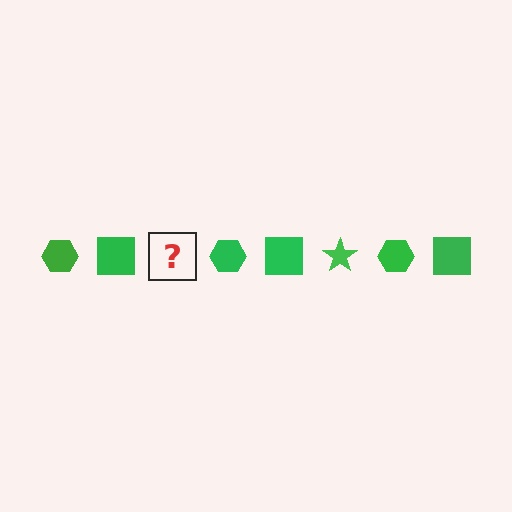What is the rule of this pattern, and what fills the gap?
The rule is that the pattern cycles through hexagon, square, star shapes in green. The gap should be filled with a green star.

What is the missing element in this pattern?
The missing element is a green star.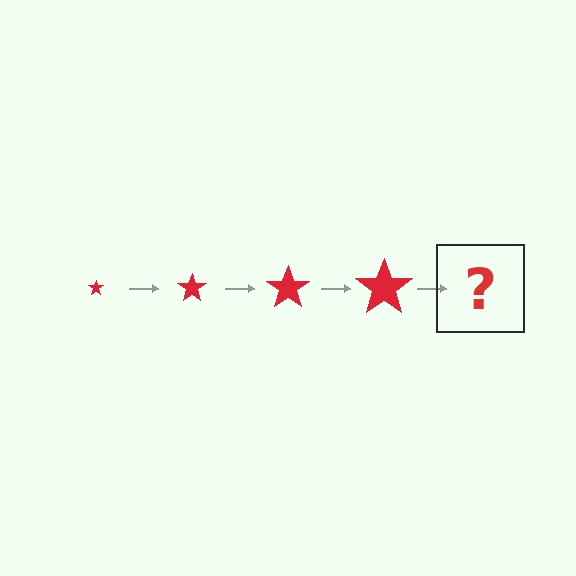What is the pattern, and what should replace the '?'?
The pattern is that the star gets progressively larger each step. The '?' should be a red star, larger than the previous one.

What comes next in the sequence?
The next element should be a red star, larger than the previous one.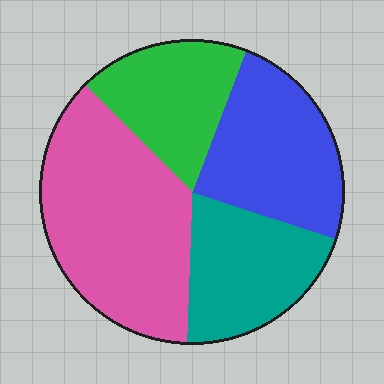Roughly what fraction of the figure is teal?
Teal takes up less than a quarter of the figure.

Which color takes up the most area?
Pink, at roughly 35%.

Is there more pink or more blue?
Pink.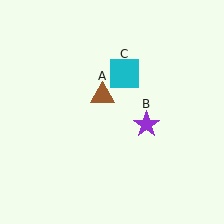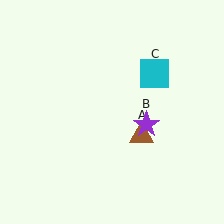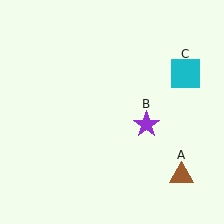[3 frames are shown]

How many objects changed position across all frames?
2 objects changed position: brown triangle (object A), cyan square (object C).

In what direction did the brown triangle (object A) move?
The brown triangle (object A) moved down and to the right.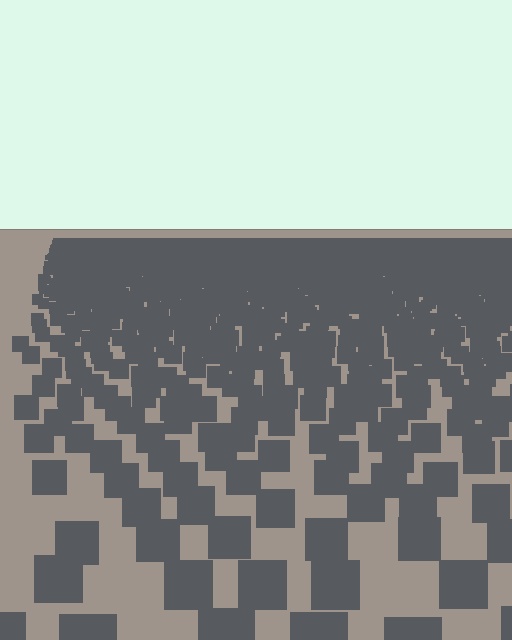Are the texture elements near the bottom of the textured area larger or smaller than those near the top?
Larger. Near the bottom, elements are closer to the viewer and appear at a bigger on-screen size.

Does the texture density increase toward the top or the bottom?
Density increases toward the top.